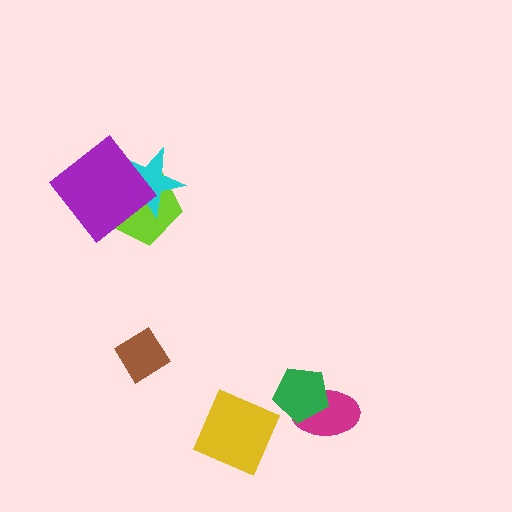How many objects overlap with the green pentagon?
1 object overlaps with the green pentagon.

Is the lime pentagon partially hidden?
Yes, it is partially covered by another shape.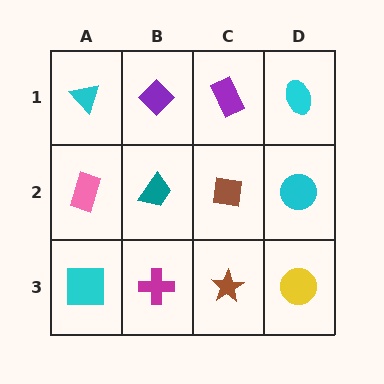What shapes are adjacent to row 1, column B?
A teal trapezoid (row 2, column B), a cyan triangle (row 1, column A), a purple rectangle (row 1, column C).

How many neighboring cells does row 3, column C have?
3.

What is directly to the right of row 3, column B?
A brown star.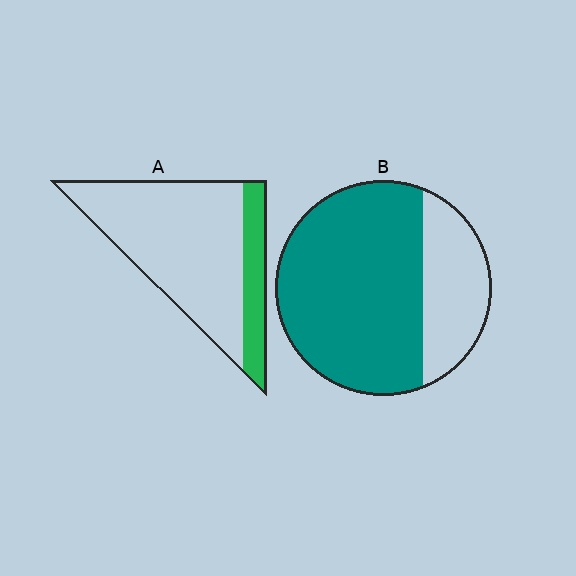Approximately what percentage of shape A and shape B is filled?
A is approximately 20% and B is approximately 75%.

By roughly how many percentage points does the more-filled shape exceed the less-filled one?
By roughly 50 percentage points (B over A).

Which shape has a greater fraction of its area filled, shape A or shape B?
Shape B.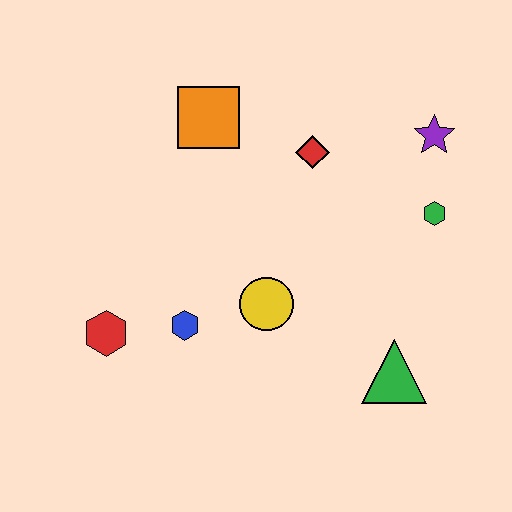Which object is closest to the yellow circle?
The blue hexagon is closest to the yellow circle.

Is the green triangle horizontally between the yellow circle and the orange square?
No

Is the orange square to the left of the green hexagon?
Yes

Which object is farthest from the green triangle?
The orange square is farthest from the green triangle.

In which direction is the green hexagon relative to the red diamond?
The green hexagon is to the right of the red diamond.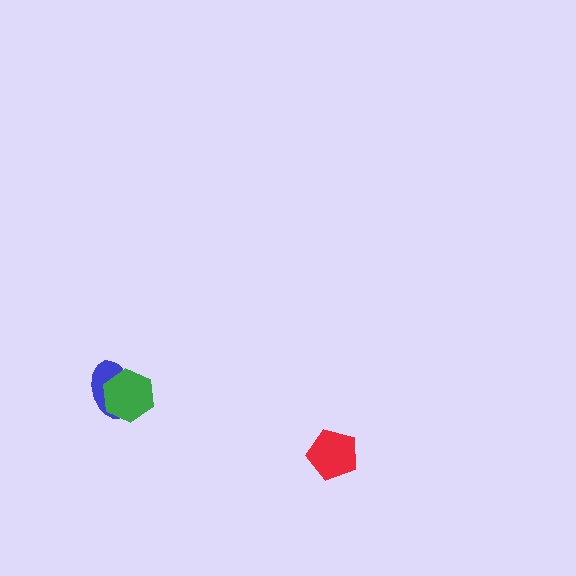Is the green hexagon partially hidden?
No, no other shape covers it.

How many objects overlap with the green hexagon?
1 object overlaps with the green hexagon.